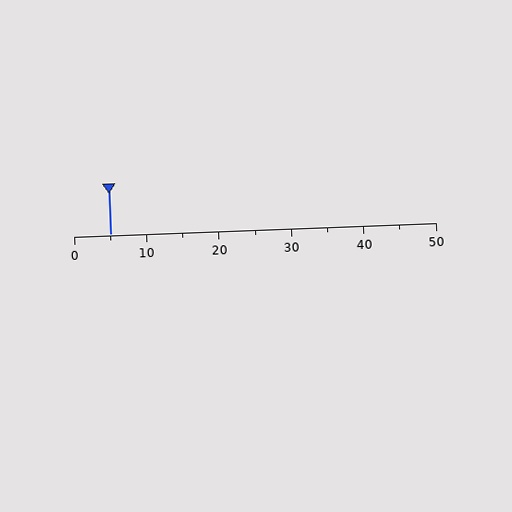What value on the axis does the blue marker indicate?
The marker indicates approximately 5.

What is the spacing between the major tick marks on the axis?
The major ticks are spaced 10 apart.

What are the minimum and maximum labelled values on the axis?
The axis runs from 0 to 50.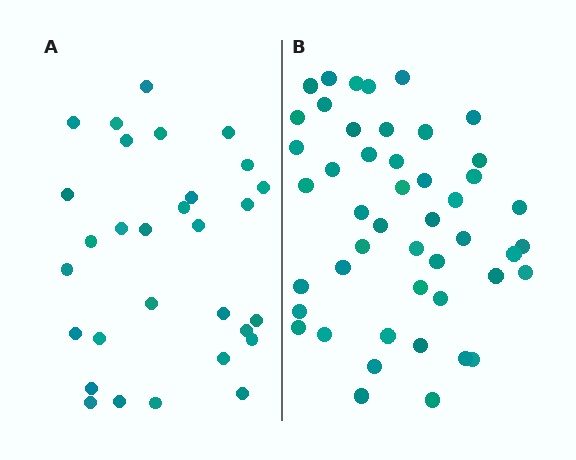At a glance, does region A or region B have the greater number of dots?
Region B (the right region) has more dots.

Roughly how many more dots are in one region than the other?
Region B has approximately 15 more dots than region A.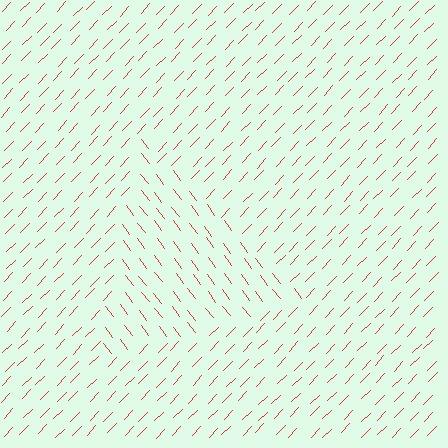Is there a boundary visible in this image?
Yes, there is a texture boundary formed by a change in line orientation.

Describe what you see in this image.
The image is filled with small red line segments. A triangle region in the image has lines oriented differently from the surrounding lines, creating a visible texture boundary.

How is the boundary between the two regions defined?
The boundary is defined purely by a change in line orientation (approximately 81 degrees difference). All lines are the same color and thickness.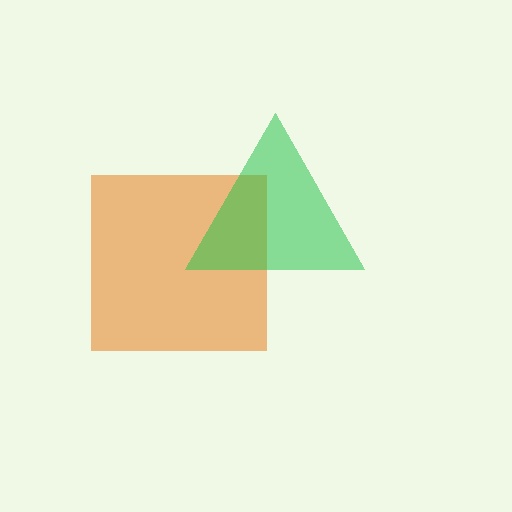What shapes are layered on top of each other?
The layered shapes are: an orange square, a green triangle.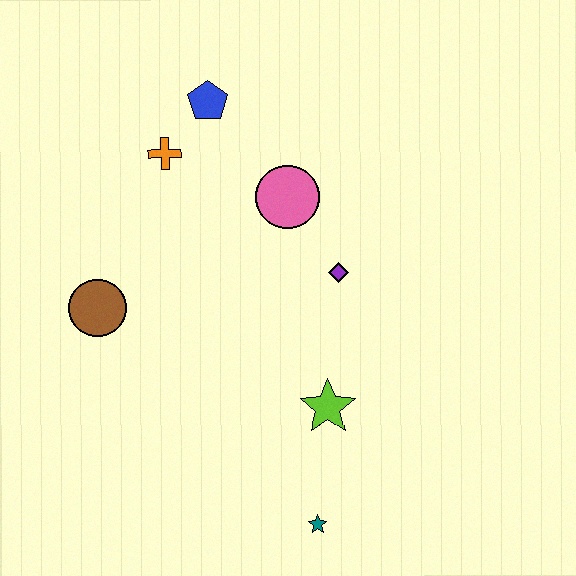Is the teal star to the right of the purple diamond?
No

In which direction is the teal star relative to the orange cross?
The teal star is below the orange cross.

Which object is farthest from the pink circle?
The teal star is farthest from the pink circle.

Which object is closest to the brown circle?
The orange cross is closest to the brown circle.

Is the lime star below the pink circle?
Yes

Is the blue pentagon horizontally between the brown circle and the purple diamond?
Yes